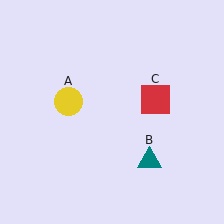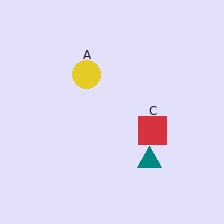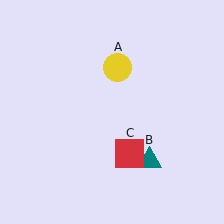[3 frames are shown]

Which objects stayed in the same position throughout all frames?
Teal triangle (object B) remained stationary.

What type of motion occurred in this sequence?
The yellow circle (object A), red square (object C) rotated clockwise around the center of the scene.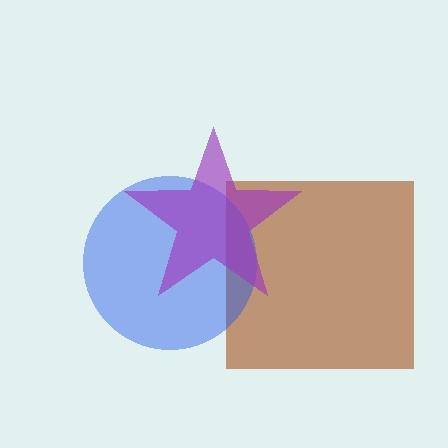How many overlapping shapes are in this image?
There are 3 overlapping shapes in the image.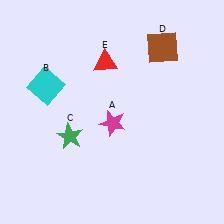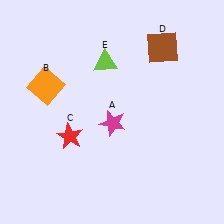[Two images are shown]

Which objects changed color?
B changed from cyan to orange. C changed from green to red. E changed from red to lime.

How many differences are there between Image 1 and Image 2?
There are 3 differences between the two images.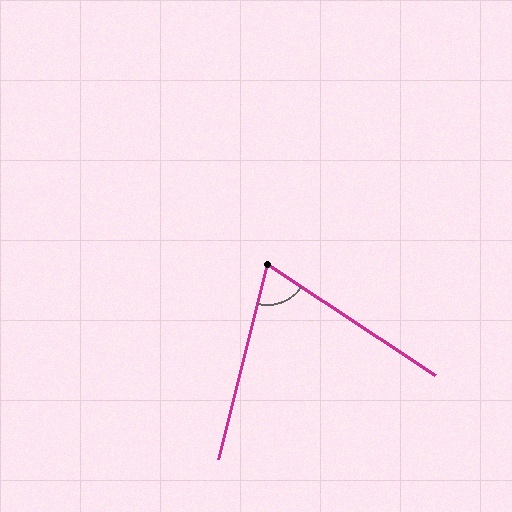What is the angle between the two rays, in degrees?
Approximately 71 degrees.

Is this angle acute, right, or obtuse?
It is acute.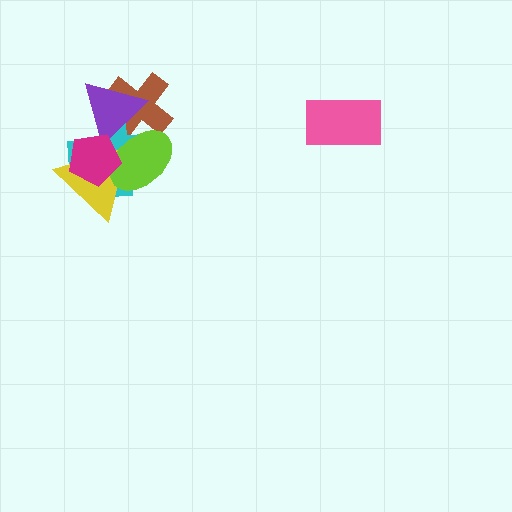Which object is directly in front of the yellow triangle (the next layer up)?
The lime ellipse is directly in front of the yellow triangle.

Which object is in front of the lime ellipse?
The magenta pentagon is in front of the lime ellipse.